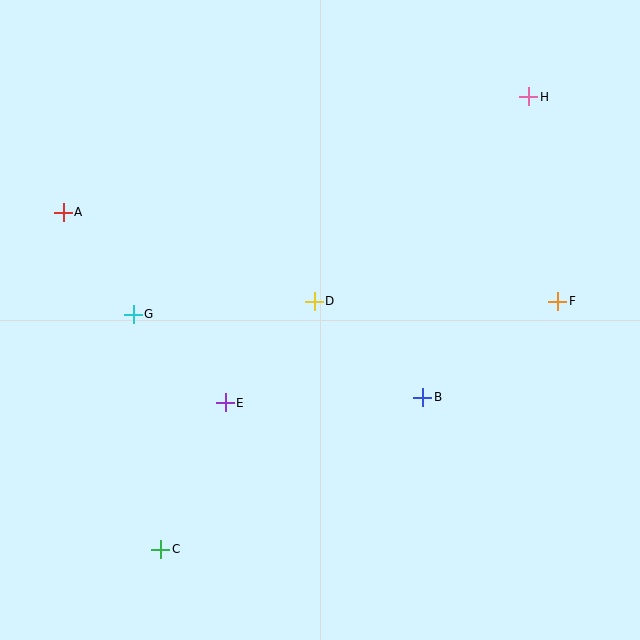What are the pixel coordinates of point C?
Point C is at (161, 549).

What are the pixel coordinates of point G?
Point G is at (133, 314).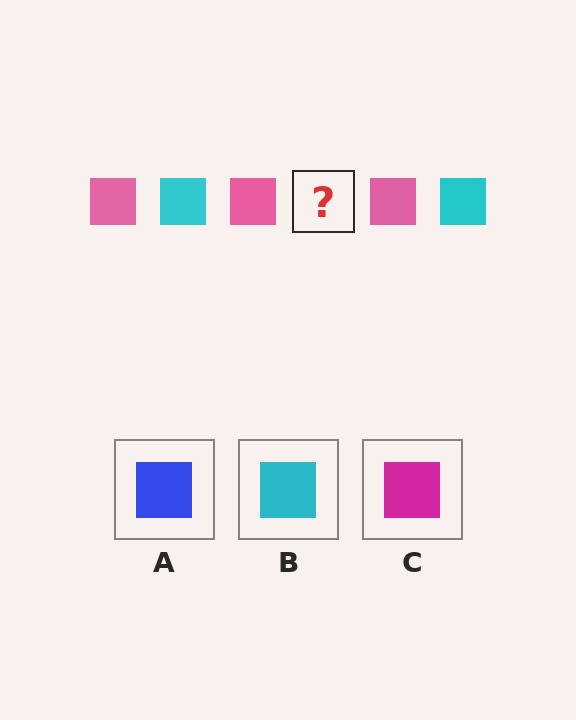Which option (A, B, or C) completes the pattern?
B.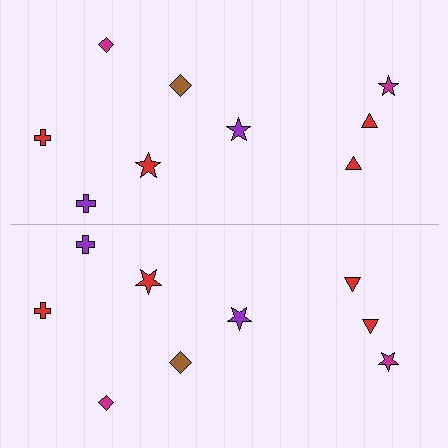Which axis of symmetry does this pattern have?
The pattern has a horizontal axis of symmetry running through the center of the image.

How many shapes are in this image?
There are 18 shapes in this image.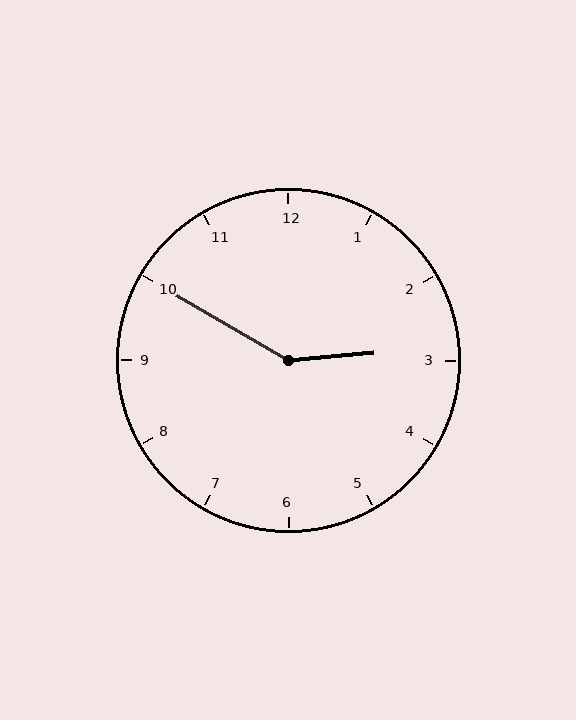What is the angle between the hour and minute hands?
Approximately 145 degrees.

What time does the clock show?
2:50.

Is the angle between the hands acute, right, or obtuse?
It is obtuse.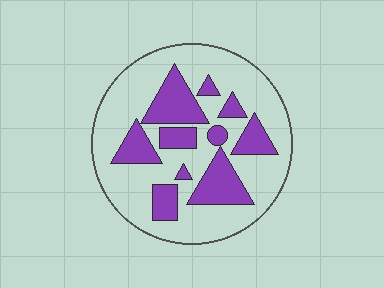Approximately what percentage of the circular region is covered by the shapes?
Approximately 30%.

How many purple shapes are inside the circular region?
10.